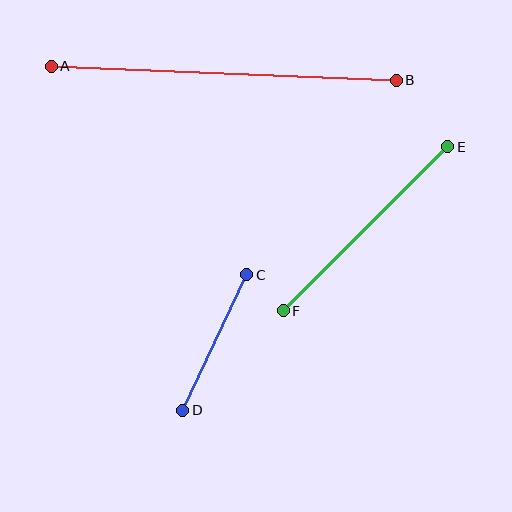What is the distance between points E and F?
The distance is approximately 232 pixels.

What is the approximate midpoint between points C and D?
The midpoint is at approximately (215, 343) pixels.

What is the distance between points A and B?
The distance is approximately 345 pixels.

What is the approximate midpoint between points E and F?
The midpoint is at approximately (365, 229) pixels.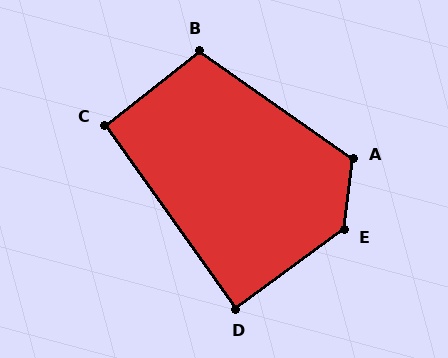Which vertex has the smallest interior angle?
D, at approximately 89 degrees.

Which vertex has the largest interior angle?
E, at approximately 133 degrees.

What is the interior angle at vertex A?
Approximately 118 degrees (obtuse).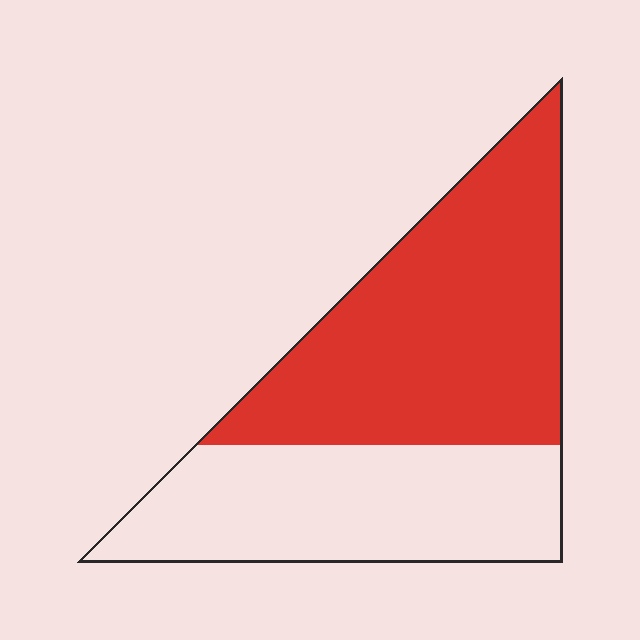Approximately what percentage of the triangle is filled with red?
Approximately 55%.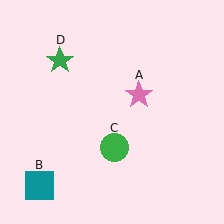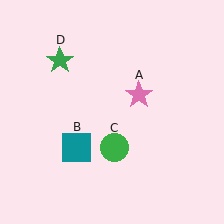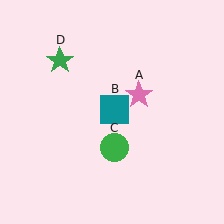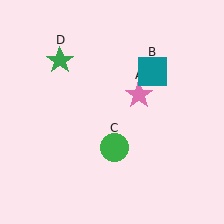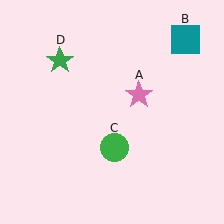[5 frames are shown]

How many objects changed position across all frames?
1 object changed position: teal square (object B).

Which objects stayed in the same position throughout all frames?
Pink star (object A) and green circle (object C) and green star (object D) remained stationary.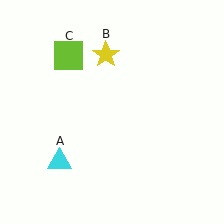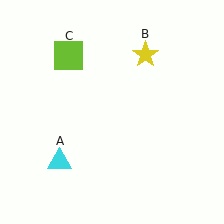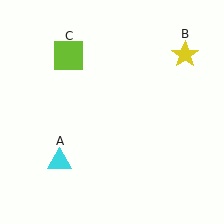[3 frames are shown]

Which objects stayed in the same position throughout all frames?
Cyan triangle (object A) and lime square (object C) remained stationary.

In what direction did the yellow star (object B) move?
The yellow star (object B) moved right.